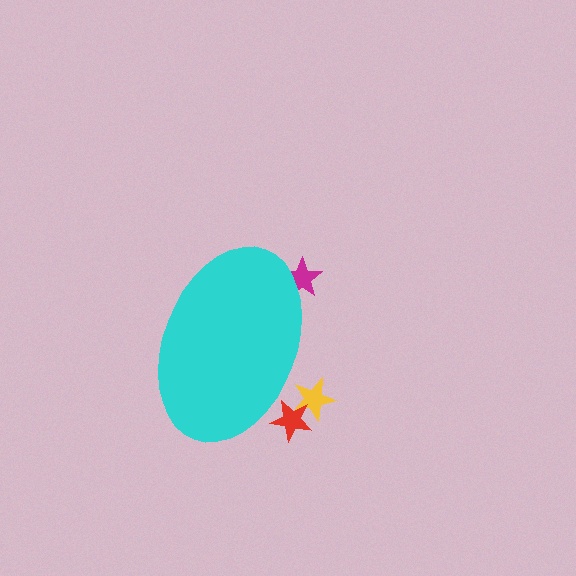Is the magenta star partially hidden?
Yes, the magenta star is partially hidden behind the cyan ellipse.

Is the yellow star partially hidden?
Yes, the yellow star is partially hidden behind the cyan ellipse.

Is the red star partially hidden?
Yes, the red star is partially hidden behind the cyan ellipse.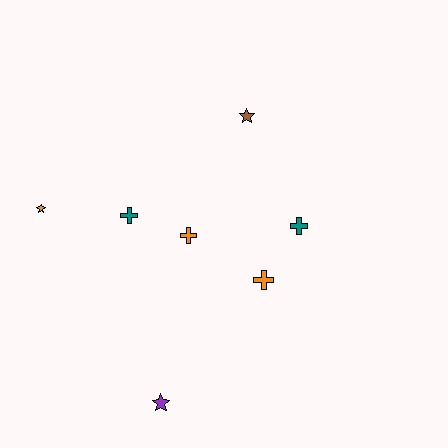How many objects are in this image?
There are 7 objects.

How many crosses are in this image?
There are 4 crosses.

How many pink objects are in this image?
There are no pink objects.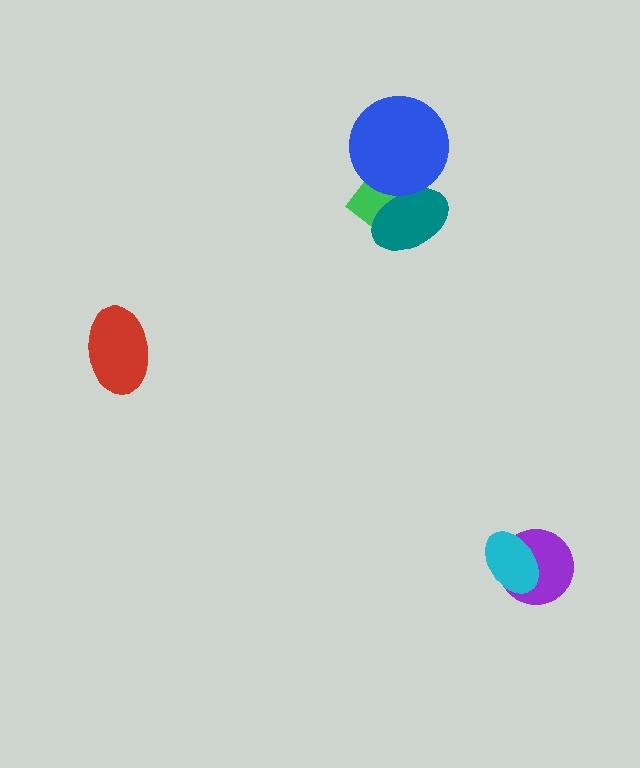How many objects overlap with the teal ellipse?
2 objects overlap with the teal ellipse.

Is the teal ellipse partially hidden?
Yes, it is partially covered by another shape.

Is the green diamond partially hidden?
Yes, it is partially covered by another shape.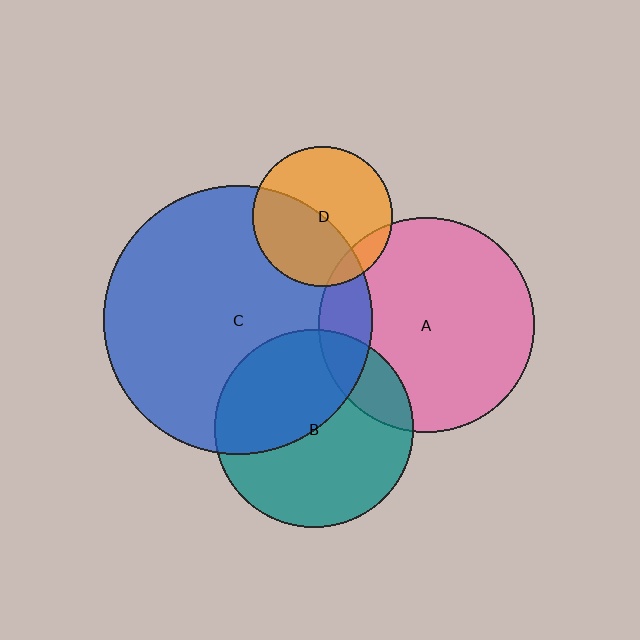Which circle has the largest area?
Circle C (blue).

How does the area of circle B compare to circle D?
Approximately 2.0 times.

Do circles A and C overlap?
Yes.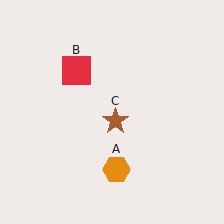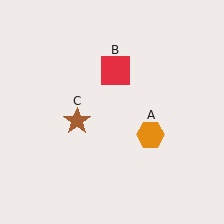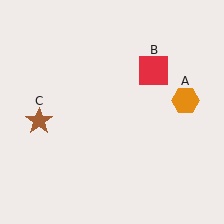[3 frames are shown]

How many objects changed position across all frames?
3 objects changed position: orange hexagon (object A), red square (object B), brown star (object C).